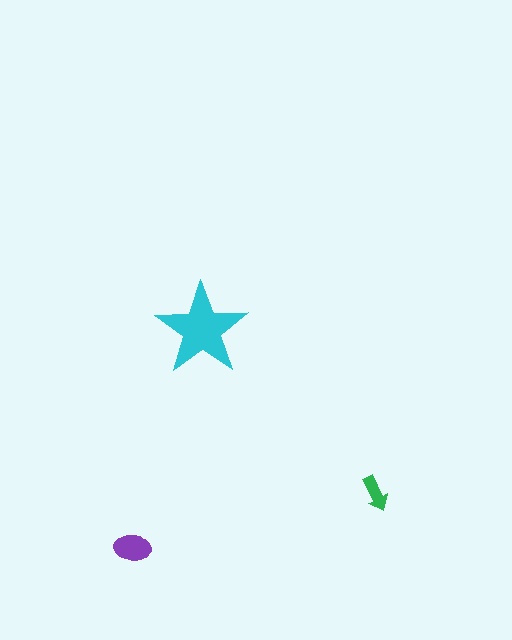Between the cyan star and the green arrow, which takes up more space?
The cyan star.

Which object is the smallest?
The green arrow.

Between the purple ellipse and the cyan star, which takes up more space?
The cyan star.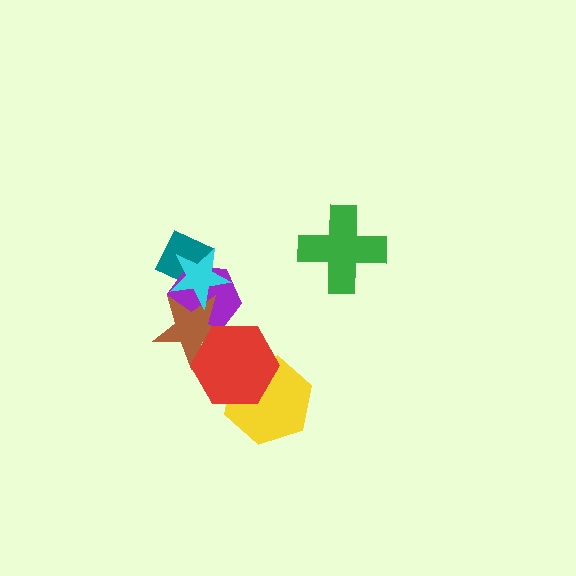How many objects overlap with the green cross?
0 objects overlap with the green cross.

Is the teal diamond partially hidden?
Yes, it is partially covered by another shape.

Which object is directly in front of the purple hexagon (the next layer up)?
The brown star is directly in front of the purple hexagon.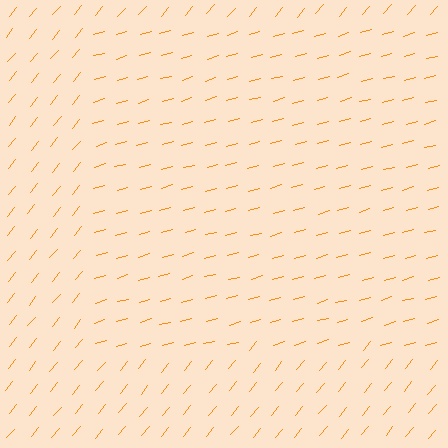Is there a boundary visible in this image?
Yes, there is a texture boundary formed by a change in line orientation.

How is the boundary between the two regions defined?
The boundary is defined purely by a change in line orientation (approximately 34 degrees difference). All lines are the same color and thickness.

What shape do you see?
I see a rectangle.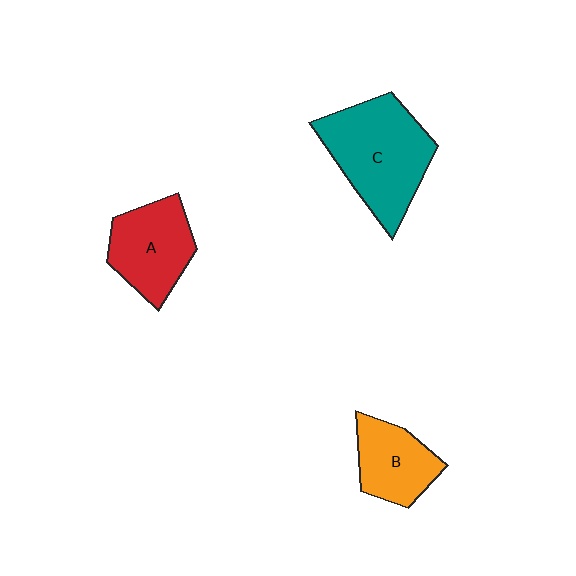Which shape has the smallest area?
Shape B (orange).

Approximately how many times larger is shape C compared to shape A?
Approximately 1.5 times.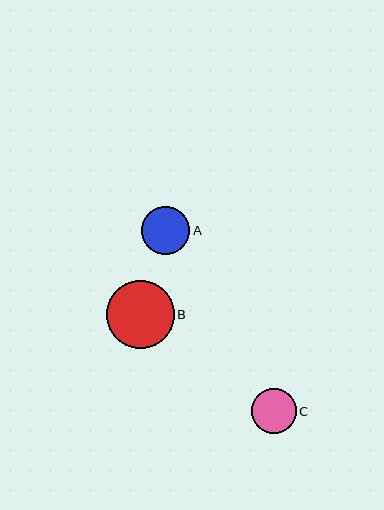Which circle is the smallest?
Circle C is the smallest with a size of approximately 44 pixels.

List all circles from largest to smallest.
From largest to smallest: B, A, C.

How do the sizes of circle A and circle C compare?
Circle A and circle C are approximately the same size.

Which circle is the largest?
Circle B is the largest with a size of approximately 68 pixels.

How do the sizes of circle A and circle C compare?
Circle A and circle C are approximately the same size.